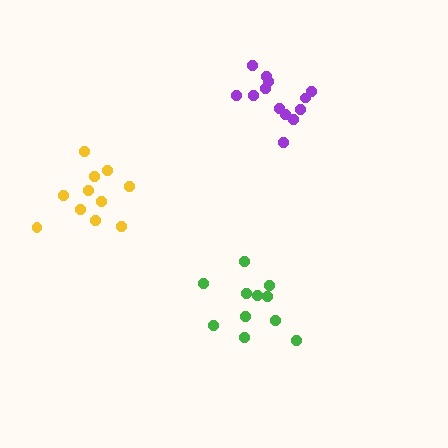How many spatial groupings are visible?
There are 3 spatial groupings.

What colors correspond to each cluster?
The clusters are colored: purple, yellow, green.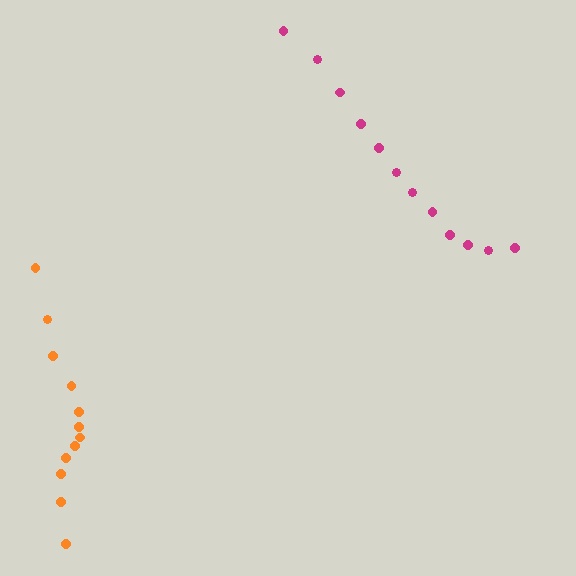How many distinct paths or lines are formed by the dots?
There are 2 distinct paths.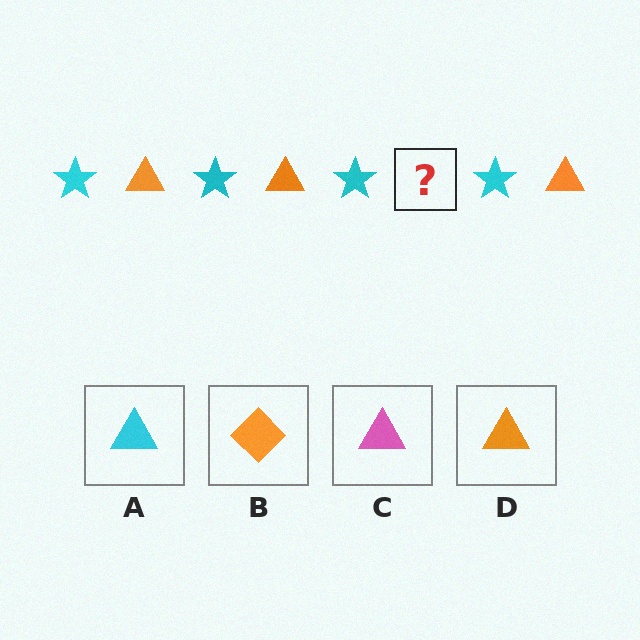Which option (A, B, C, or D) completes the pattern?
D.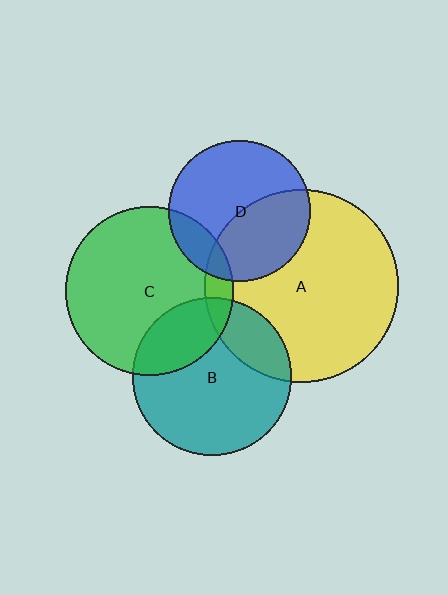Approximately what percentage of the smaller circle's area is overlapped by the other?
Approximately 15%.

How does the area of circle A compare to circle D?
Approximately 1.9 times.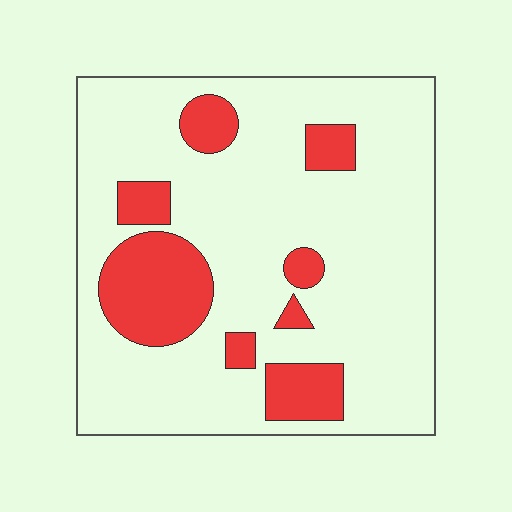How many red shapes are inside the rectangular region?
8.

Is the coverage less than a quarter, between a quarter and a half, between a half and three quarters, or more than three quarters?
Less than a quarter.